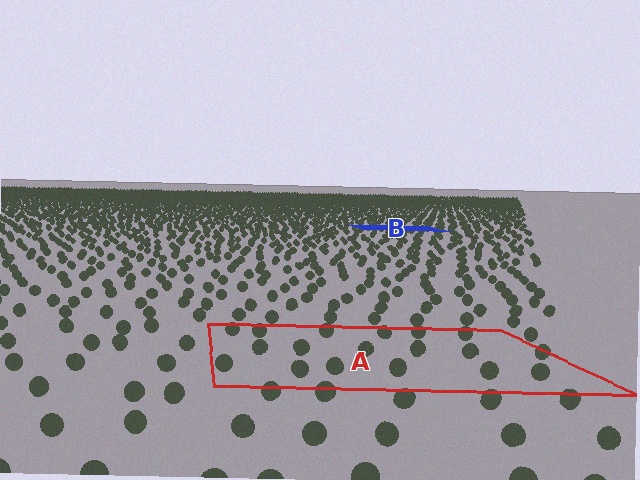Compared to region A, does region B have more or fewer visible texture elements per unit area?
Region B has more texture elements per unit area — they are packed more densely because it is farther away.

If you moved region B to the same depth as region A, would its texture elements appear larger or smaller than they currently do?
They would appear larger. At a closer depth, the same texture elements are projected at a bigger on-screen size.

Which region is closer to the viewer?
Region A is closer. The texture elements there are larger and more spread out.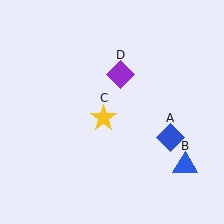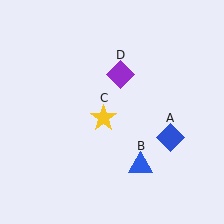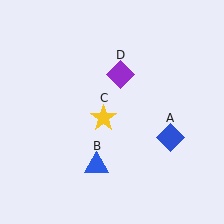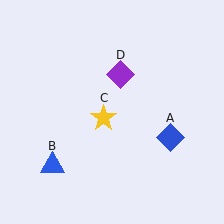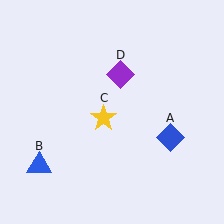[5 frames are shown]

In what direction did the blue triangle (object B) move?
The blue triangle (object B) moved left.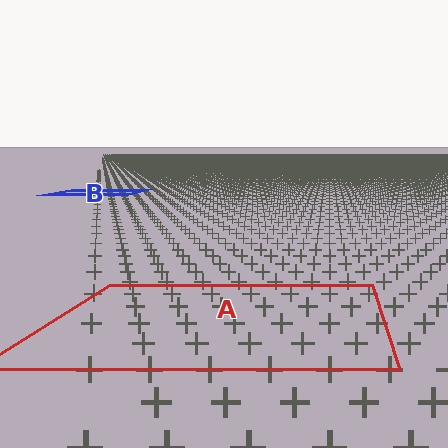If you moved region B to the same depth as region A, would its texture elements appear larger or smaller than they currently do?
They would appear larger. At a closer depth, the same texture elements are projected at a bigger on-screen size.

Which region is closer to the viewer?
Region A is closer. The texture elements there are larger and more spread out.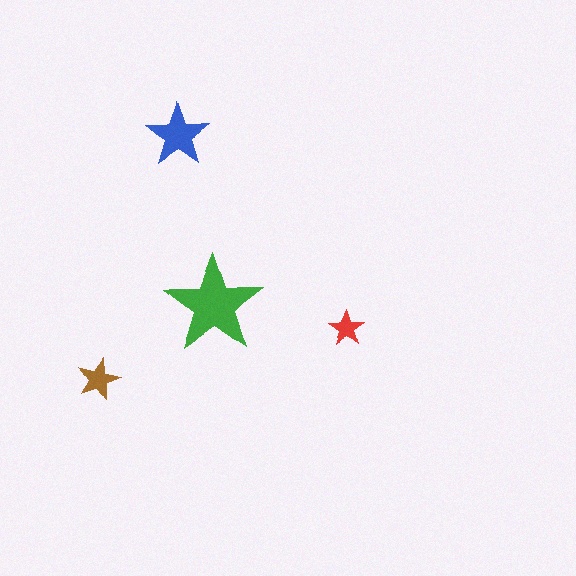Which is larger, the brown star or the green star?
The green one.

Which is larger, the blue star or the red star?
The blue one.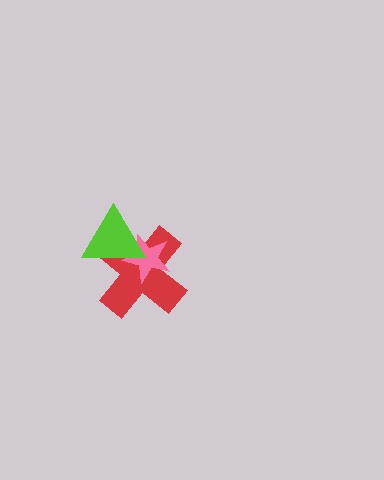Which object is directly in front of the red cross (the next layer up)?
The pink star is directly in front of the red cross.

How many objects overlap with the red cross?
2 objects overlap with the red cross.